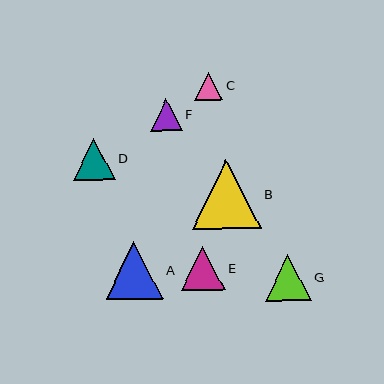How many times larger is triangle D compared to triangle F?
Triangle D is approximately 1.3 times the size of triangle F.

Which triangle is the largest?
Triangle B is the largest with a size of approximately 69 pixels.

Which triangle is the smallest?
Triangle C is the smallest with a size of approximately 28 pixels.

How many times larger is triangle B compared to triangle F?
Triangle B is approximately 2.2 times the size of triangle F.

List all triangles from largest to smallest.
From largest to smallest: B, A, G, E, D, F, C.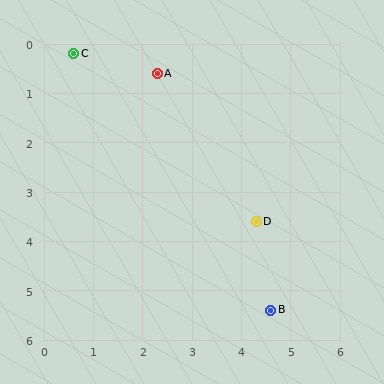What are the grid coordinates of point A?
Point A is at approximately (2.3, 0.6).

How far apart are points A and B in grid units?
Points A and B are about 5.3 grid units apart.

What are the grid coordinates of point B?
Point B is at approximately (4.6, 5.4).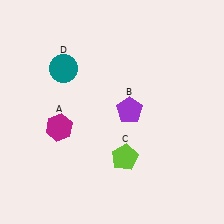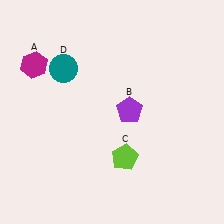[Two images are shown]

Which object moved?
The magenta hexagon (A) moved up.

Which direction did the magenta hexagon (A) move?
The magenta hexagon (A) moved up.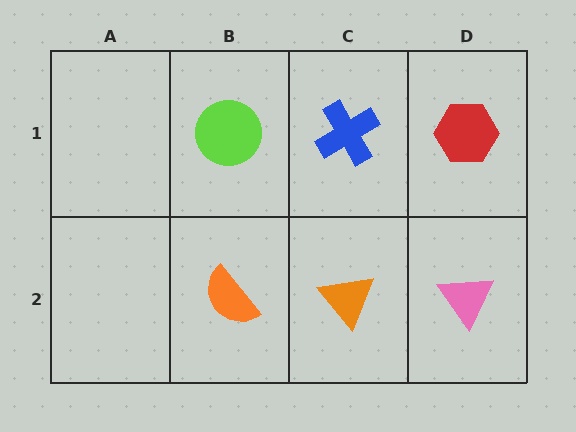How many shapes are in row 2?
3 shapes.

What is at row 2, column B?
An orange semicircle.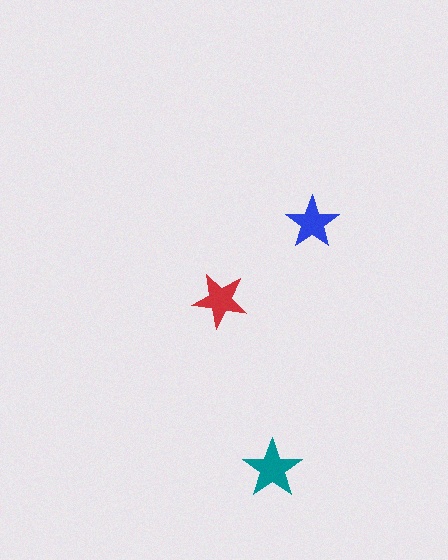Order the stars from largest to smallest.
the teal one, the red one, the blue one.